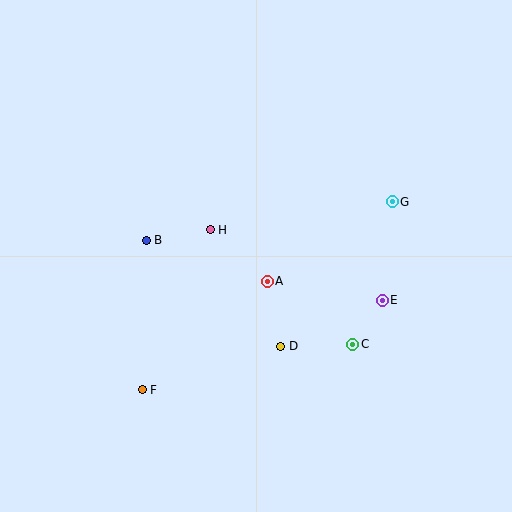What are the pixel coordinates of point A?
Point A is at (267, 281).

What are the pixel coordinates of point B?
Point B is at (146, 240).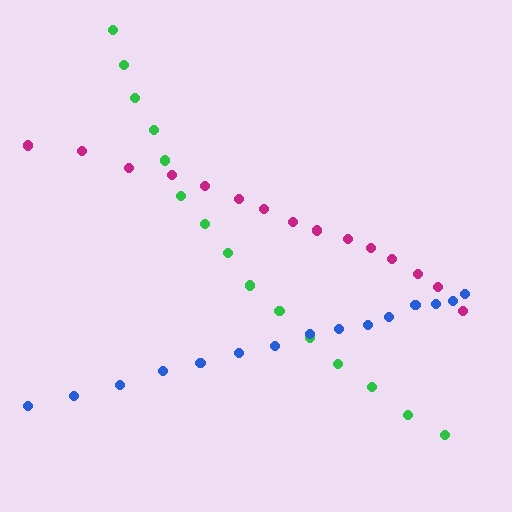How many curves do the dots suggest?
There are 3 distinct paths.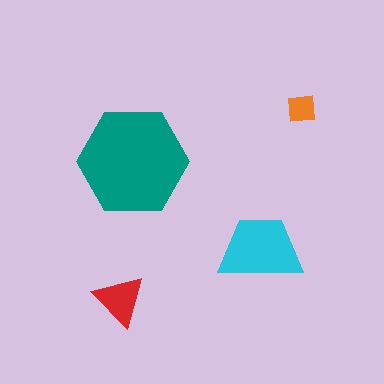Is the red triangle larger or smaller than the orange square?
Larger.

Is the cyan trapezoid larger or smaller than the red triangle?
Larger.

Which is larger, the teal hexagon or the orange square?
The teal hexagon.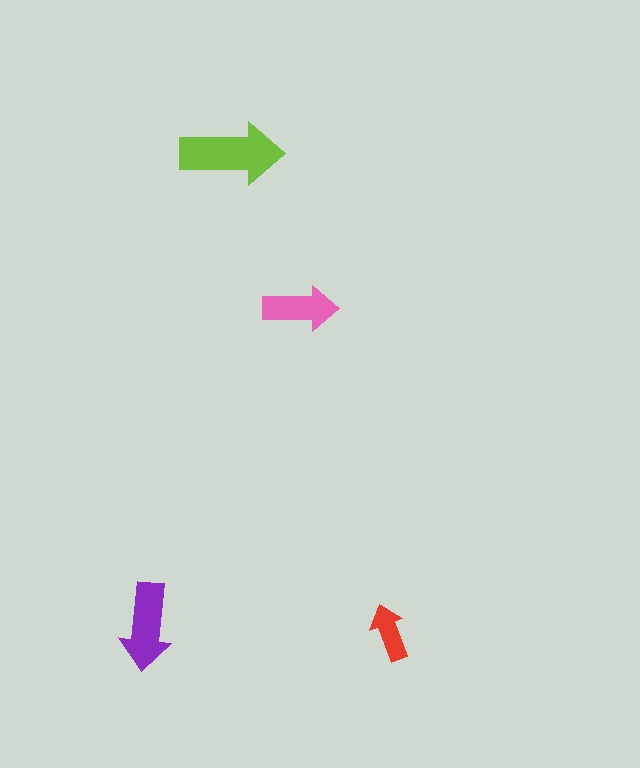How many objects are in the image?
There are 4 objects in the image.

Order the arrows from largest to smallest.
the lime one, the purple one, the pink one, the red one.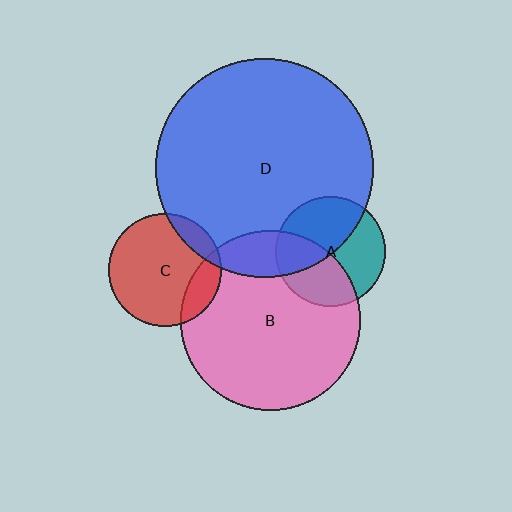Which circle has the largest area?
Circle D (blue).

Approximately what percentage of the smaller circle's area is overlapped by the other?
Approximately 15%.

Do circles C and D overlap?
Yes.